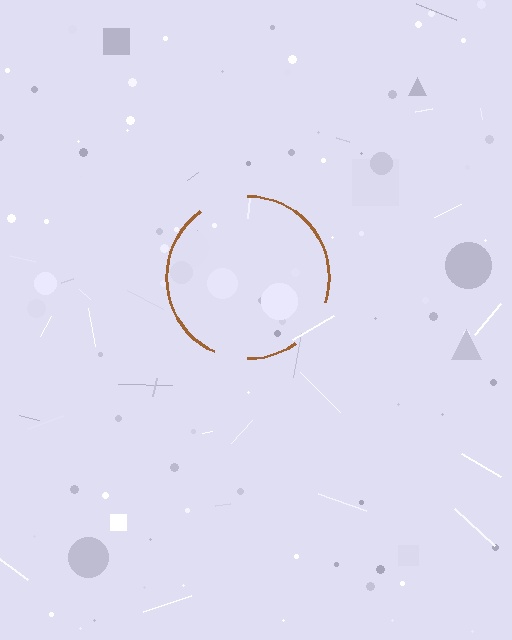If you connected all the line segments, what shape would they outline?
They would outline a circle.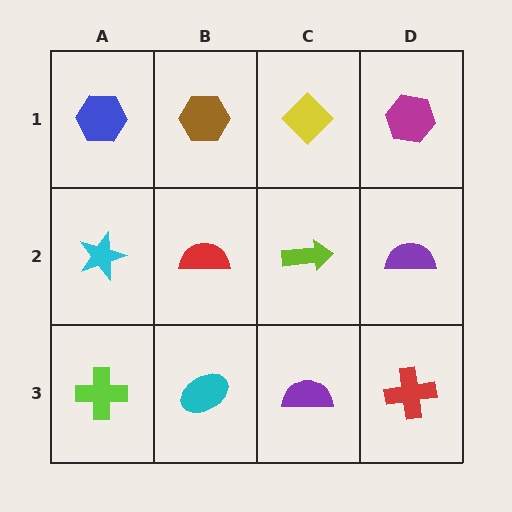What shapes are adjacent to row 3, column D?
A purple semicircle (row 2, column D), a purple semicircle (row 3, column C).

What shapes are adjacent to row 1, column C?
A lime arrow (row 2, column C), a brown hexagon (row 1, column B), a magenta hexagon (row 1, column D).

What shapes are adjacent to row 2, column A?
A blue hexagon (row 1, column A), a lime cross (row 3, column A), a red semicircle (row 2, column B).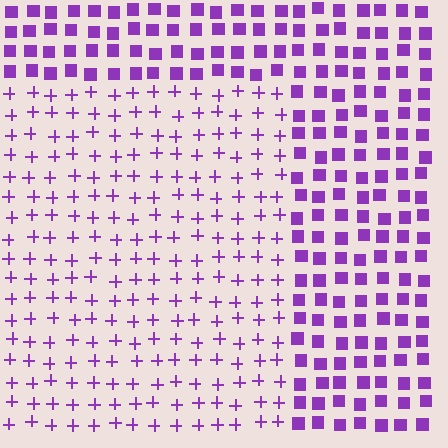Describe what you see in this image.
The image is filled with small purple elements arranged in a uniform grid. A rectangle-shaped region contains plus signs, while the surrounding area contains squares. The boundary is defined purely by the change in element shape.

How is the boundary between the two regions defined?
The boundary is defined by a change in element shape: plus signs inside vs. squares outside. All elements share the same color and spacing.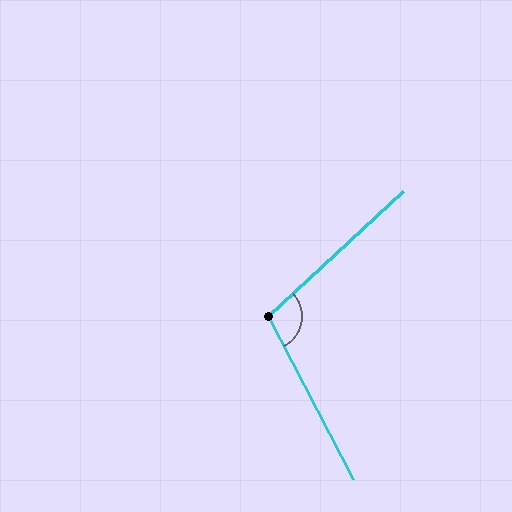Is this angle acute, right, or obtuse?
It is obtuse.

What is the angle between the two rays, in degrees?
Approximately 105 degrees.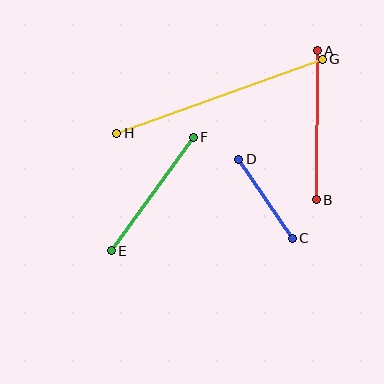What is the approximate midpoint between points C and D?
The midpoint is at approximately (266, 199) pixels.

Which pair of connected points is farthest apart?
Points G and H are farthest apart.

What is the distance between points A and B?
The distance is approximately 149 pixels.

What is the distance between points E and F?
The distance is approximately 140 pixels.